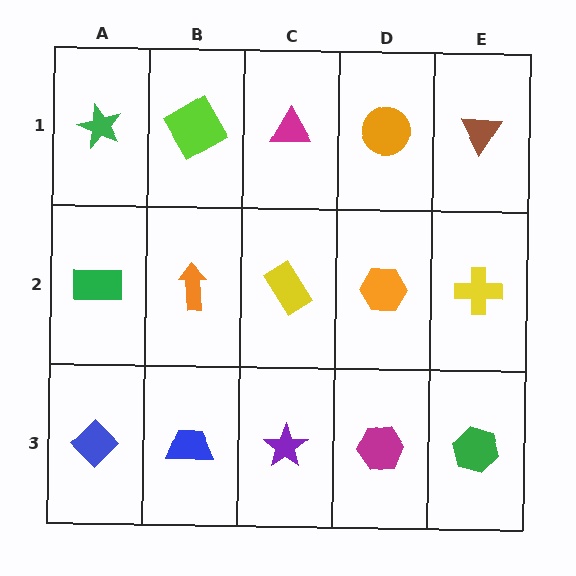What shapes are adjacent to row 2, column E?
A brown triangle (row 1, column E), a green hexagon (row 3, column E), an orange hexagon (row 2, column D).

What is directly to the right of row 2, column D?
A yellow cross.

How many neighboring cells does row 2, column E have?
3.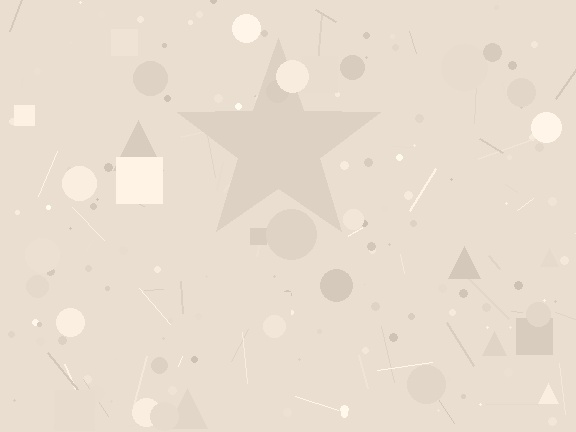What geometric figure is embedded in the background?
A star is embedded in the background.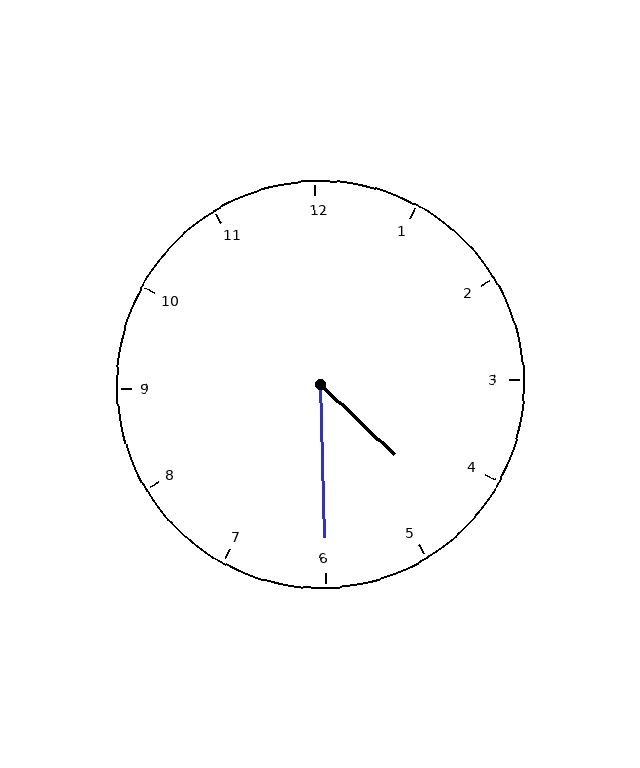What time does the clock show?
4:30.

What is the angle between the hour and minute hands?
Approximately 45 degrees.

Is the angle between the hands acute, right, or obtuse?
It is acute.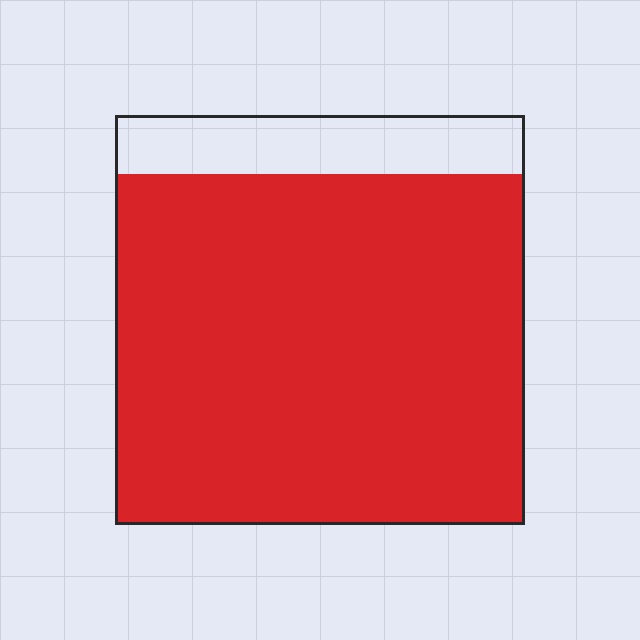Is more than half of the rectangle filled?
Yes.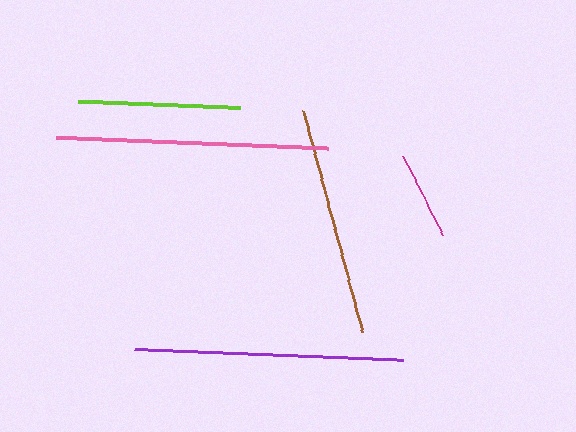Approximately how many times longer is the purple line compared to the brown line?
The purple line is approximately 1.2 times the length of the brown line.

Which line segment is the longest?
The pink line is the longest at approximately 272 pixels.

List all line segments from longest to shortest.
From longest to shortest: pink, purple, brown, lime, magenta.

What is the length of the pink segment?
The pink segment is approximately 272 pixels long.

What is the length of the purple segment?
The purple segment is approximately 269 pixels long.